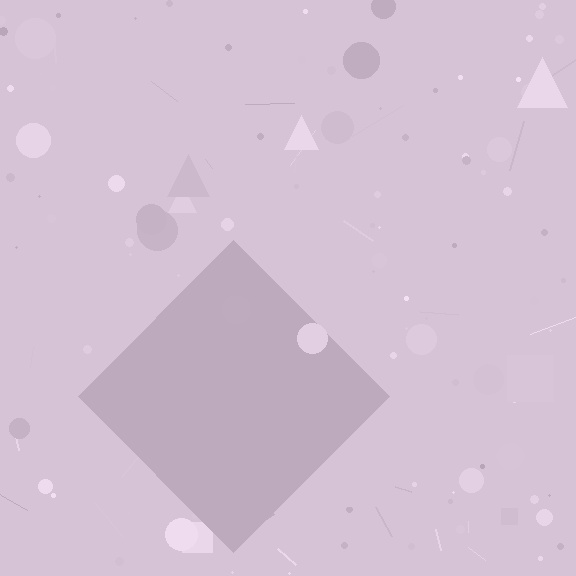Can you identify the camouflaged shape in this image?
The camouflaged shape is a diamond.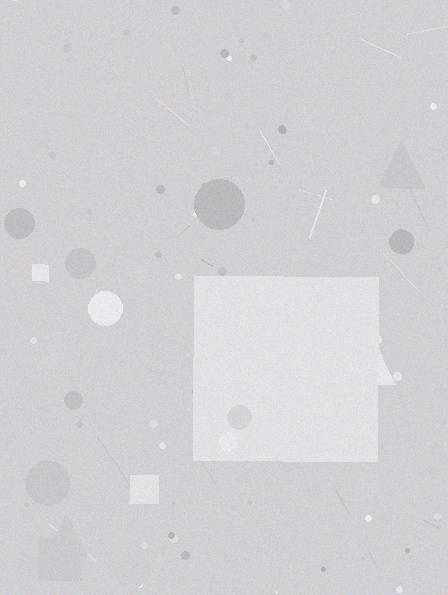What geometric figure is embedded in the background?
A square is embedded in the background.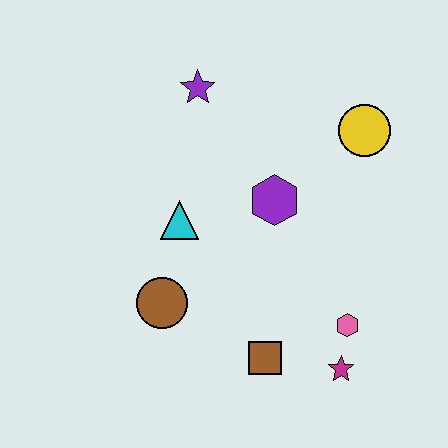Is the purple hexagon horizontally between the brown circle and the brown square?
No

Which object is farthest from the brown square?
The purple star is farthest from the brown square.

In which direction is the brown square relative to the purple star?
The brown square is below the purple star.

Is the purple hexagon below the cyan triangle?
No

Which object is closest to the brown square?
The magenta star is closest to the brown square.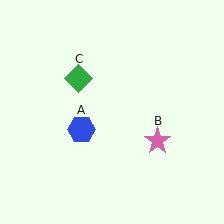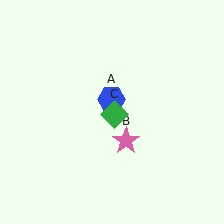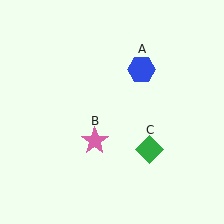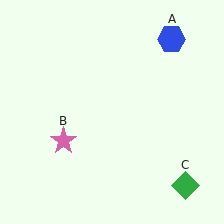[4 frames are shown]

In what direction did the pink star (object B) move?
The pink star (object B) moved left.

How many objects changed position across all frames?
3 objects changed position: blue hexagon (object A), pink star (object B), green diamond (object C).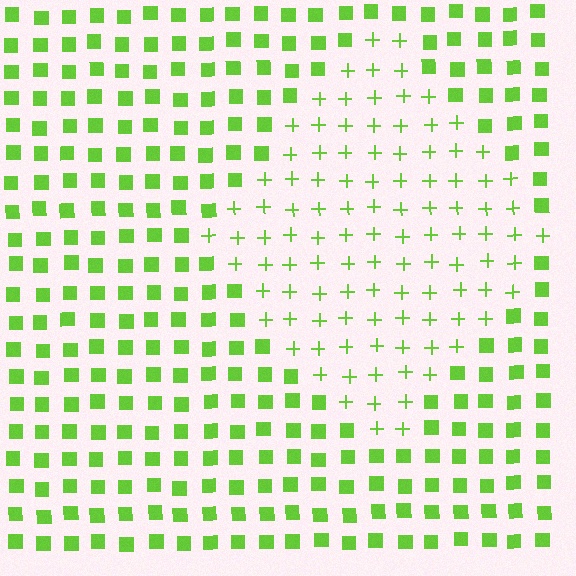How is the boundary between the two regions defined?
The boundary is defined by a change in element shape: plus signs inside vs. squares outside. All elements share the same color and spacing.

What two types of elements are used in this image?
The image uses plus signs inside the diamond region and squares outside it.